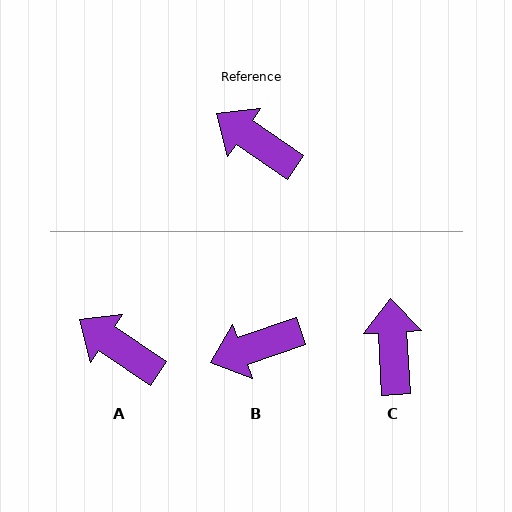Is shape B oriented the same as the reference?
No, it is off by about 54 degrees.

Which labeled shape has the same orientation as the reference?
A.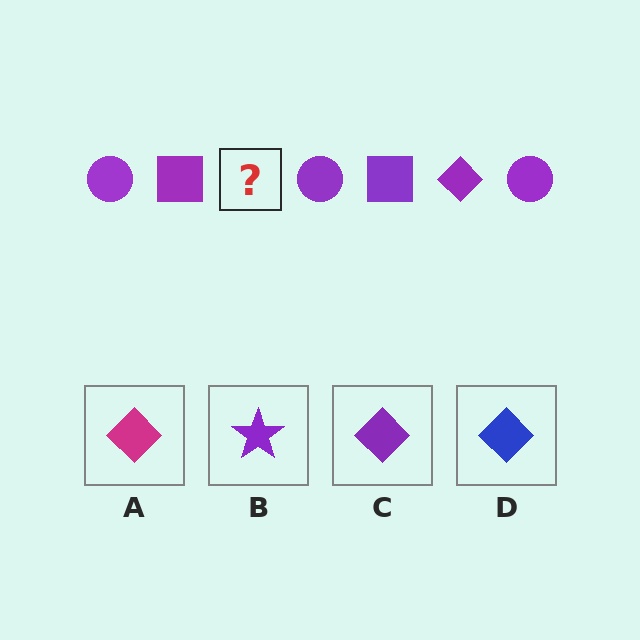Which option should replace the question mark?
Option C.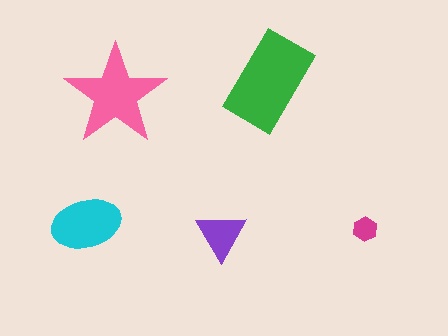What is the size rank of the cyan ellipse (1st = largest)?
3rd.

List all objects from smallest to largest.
The magenta hexagon, the purple triangle, the cyan ellipse, the pink star, the green rectangle.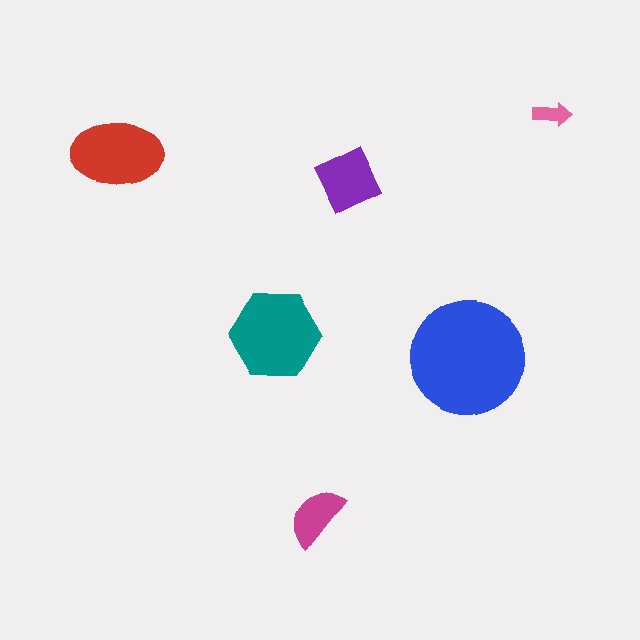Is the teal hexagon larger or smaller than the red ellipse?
Larger.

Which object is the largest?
The blue circle.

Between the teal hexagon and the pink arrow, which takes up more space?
The teal hexagon.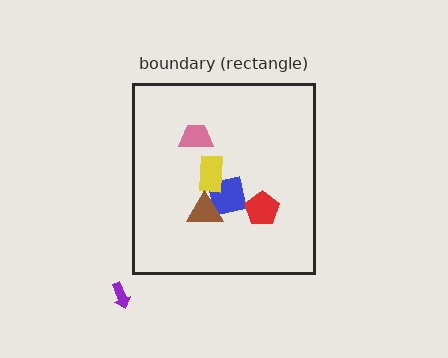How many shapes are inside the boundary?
5 inside, 1 outside.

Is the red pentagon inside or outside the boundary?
Inside.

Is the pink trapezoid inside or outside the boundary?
Inside.